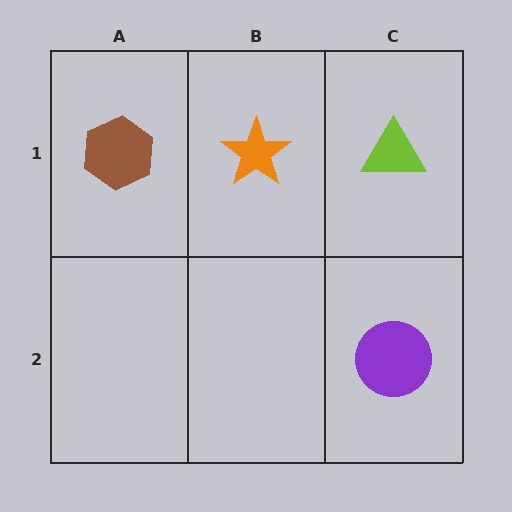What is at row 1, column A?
A brown hexagon.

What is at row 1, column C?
A lime triangle.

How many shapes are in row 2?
1 shape.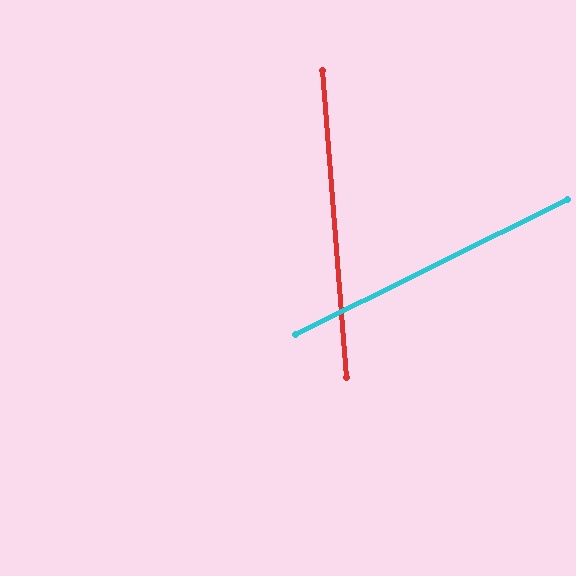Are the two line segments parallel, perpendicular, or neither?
Neither parallel nor perpendicular — they differ by about 68°.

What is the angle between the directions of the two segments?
Approximately 68 degrees.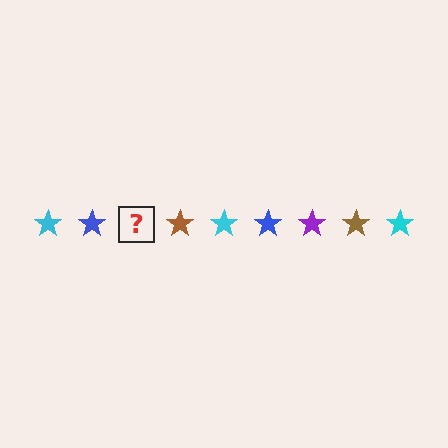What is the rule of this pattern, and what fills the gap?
The rule is that the pattern cycles through cyan, blue, purple, brown stars. The gap should be filled with a purple star.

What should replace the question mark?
The question mark should be replaced with a purple star.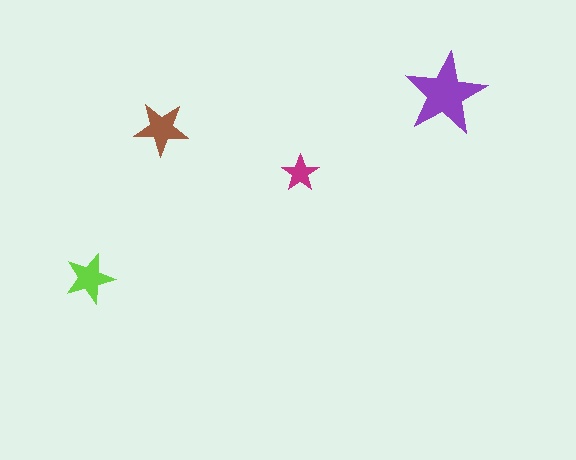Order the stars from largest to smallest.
the purple one, the brown one, the lime one, the magenta one.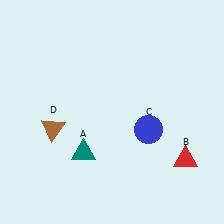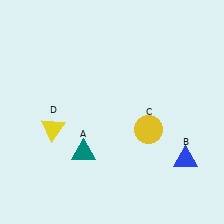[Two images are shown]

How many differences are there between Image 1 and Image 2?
There are 3 differences between the two images.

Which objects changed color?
B changed from red to blue. C changed from blue to yellow. D changed from brown to yellow.